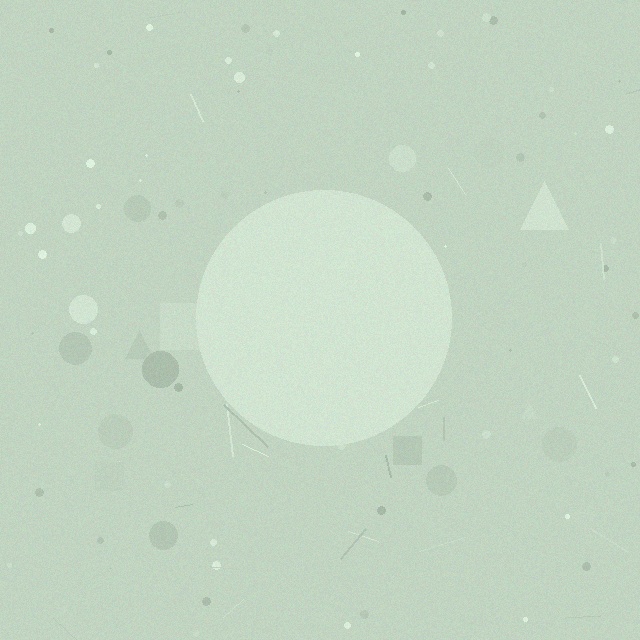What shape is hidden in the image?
A circle is hidden in the image.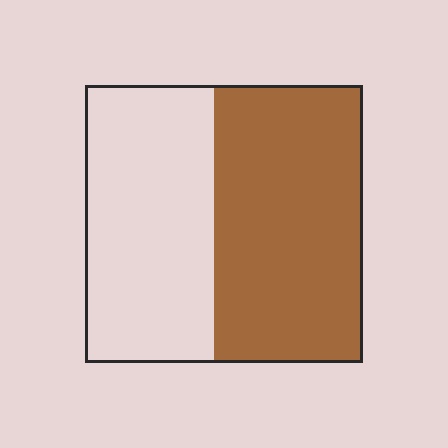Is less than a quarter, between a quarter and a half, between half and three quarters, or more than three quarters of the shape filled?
Between half and three quarters.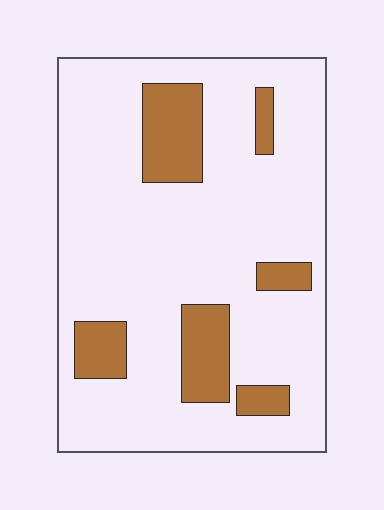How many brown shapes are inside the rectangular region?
6.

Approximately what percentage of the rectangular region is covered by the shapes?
Approximately 15%.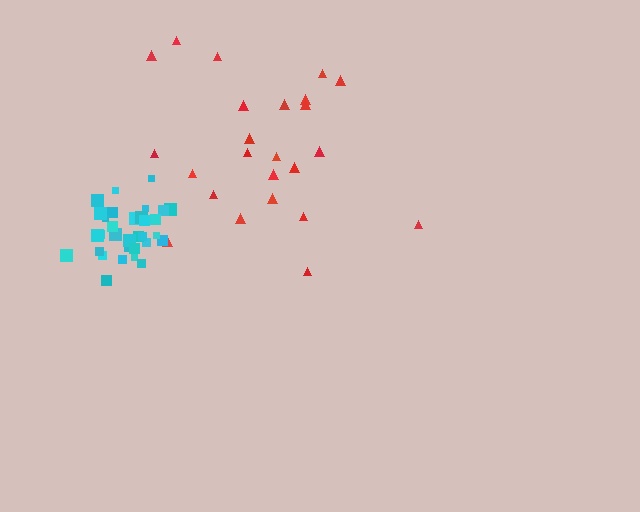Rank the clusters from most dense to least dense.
cyan, red.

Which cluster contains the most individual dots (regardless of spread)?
Cyan (34).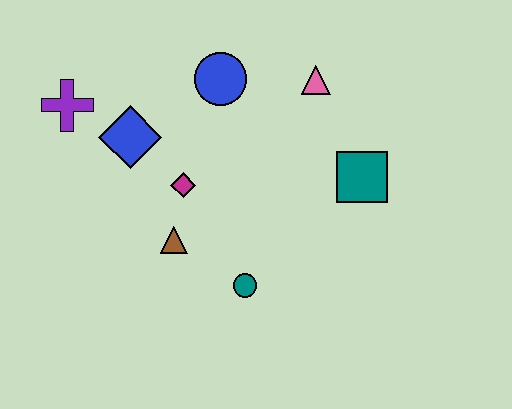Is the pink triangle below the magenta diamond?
No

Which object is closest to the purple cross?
The blue diamond is closest to the purple cross.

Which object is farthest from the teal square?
The purple cross is farthest from the teal square.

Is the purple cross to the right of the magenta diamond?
No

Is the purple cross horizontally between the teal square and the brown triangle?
No